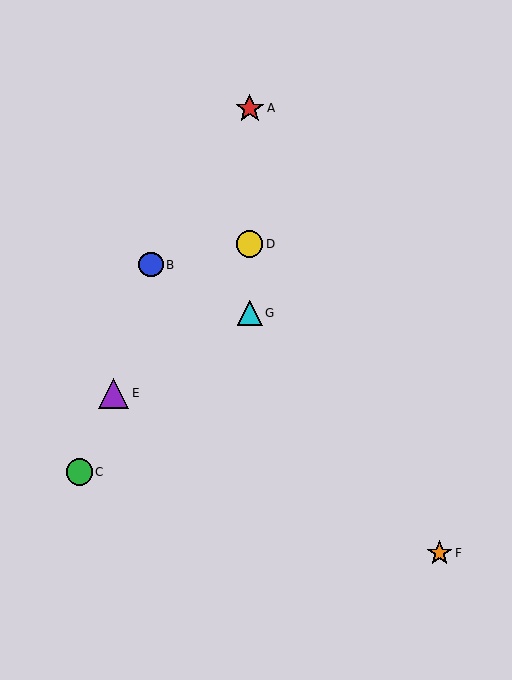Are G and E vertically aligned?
No, G is at x≈250 and E is at x≈114.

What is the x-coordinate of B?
Object B is at x≈151.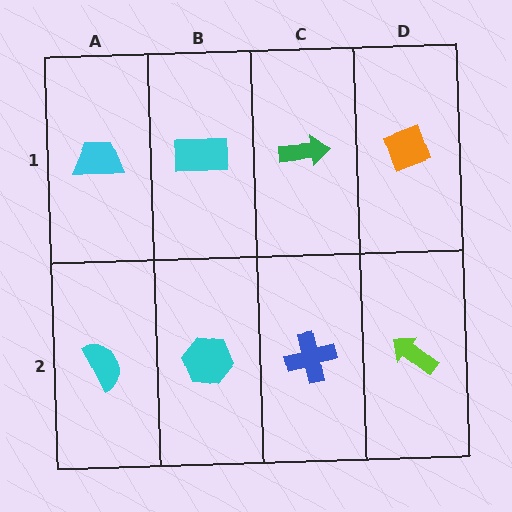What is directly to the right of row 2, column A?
A cyan hexagon.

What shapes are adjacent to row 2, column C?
A green arrow (row 1, column C), a cyan hexagon (row 2, column B), a lime arrow (row 2, column D).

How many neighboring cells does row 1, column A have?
2.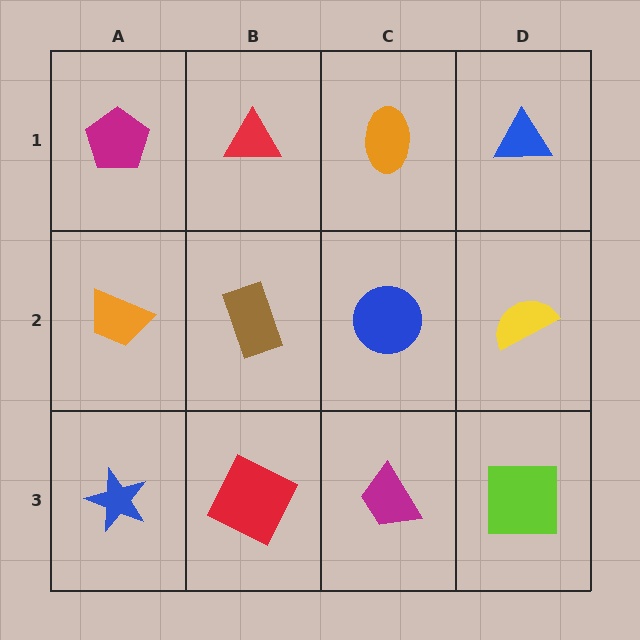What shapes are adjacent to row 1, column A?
An orange trapezoid (row 2, column A), a red triangle (row 1, column B).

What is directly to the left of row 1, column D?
An orange ellipse.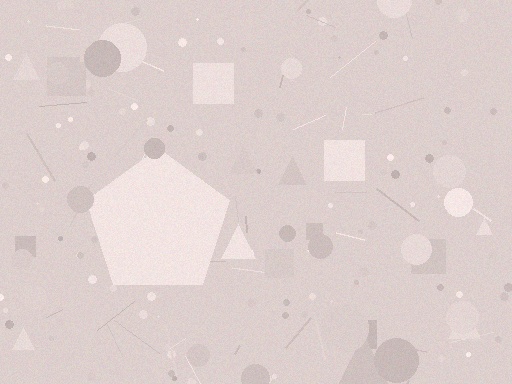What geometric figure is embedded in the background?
A pentagon is embedded in the background.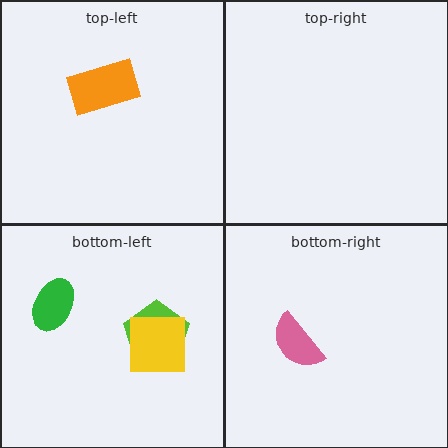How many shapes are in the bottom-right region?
1.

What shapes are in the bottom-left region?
The lime pentagon, the green ellipse, the yellow square.